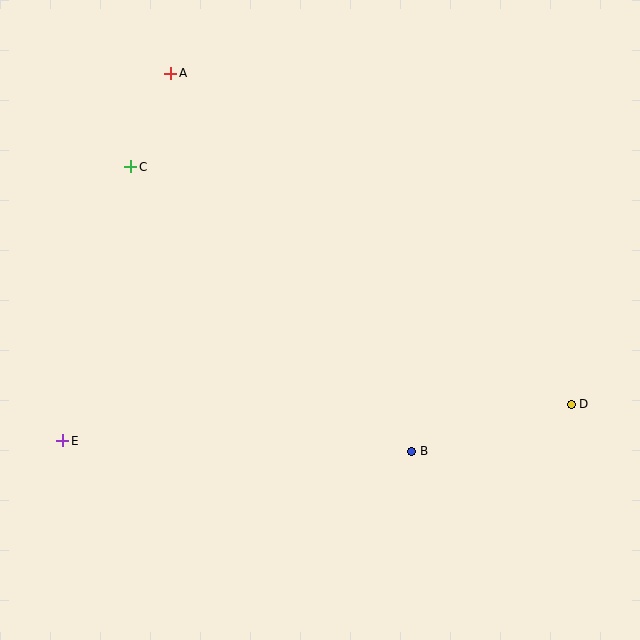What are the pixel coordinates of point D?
Point D is at (571, 404).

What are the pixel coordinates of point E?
Point E is at (63, 441).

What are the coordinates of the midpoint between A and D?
The midpoint between A and D is at (371, 239).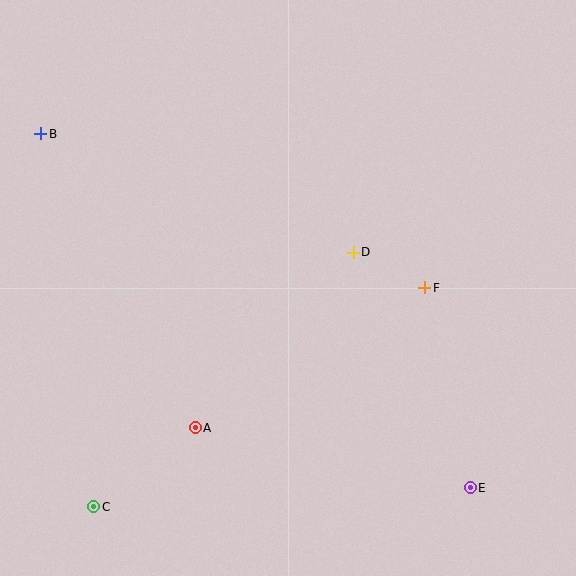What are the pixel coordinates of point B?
Point B is at (41, 134).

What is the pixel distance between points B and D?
The distance between B and D is 334 pixels.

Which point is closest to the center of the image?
Point D at (353, 252) is closest to the center.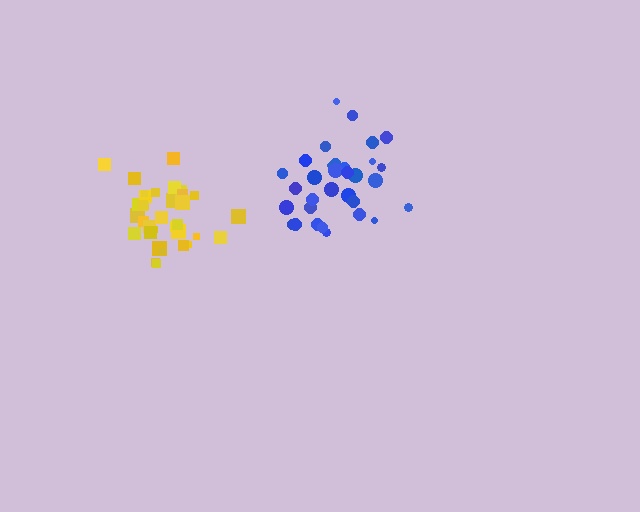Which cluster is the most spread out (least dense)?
Blue.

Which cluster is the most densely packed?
Yellow.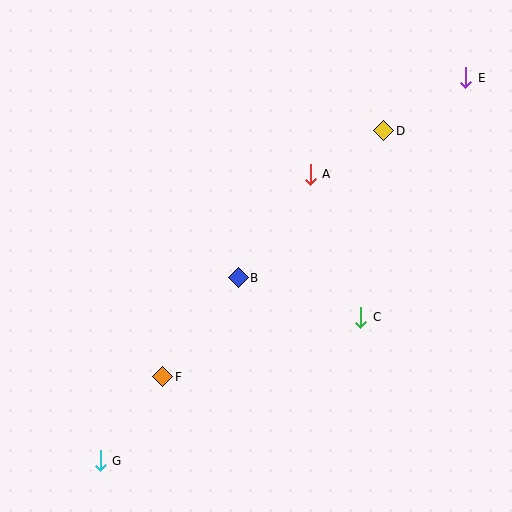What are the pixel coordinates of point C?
Point C is at (361, 317).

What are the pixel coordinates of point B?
Point B is at (238, 278).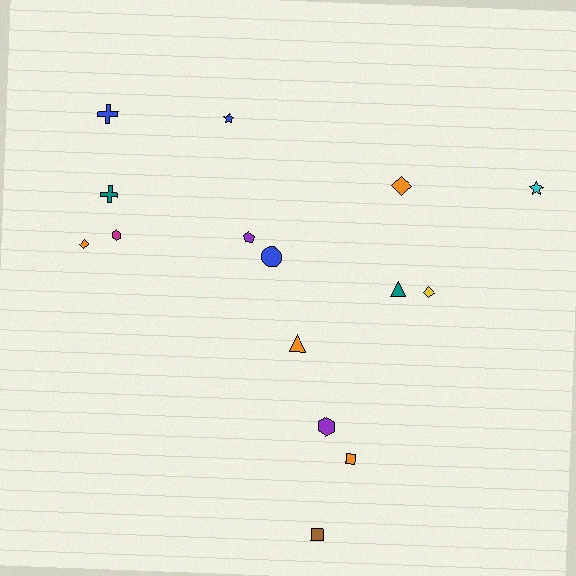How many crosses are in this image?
There are 2 crosses.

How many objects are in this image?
There are 15 objects.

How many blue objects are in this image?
There are 3 blue objects.